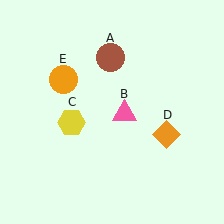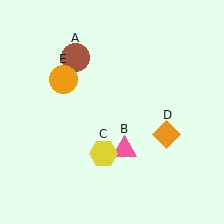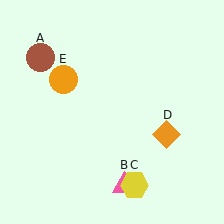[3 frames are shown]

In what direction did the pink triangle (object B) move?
The pink triangle (object B) moved down.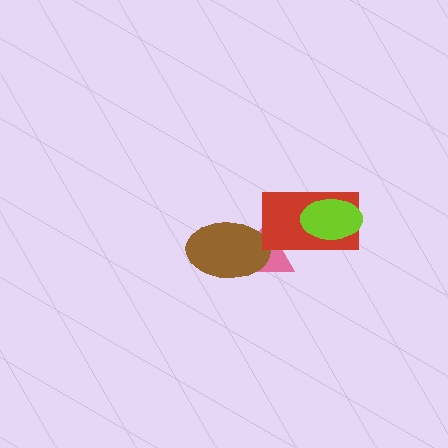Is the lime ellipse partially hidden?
No, no other shape covers it.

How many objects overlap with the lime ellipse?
1 object overlaps with the lime ellipse.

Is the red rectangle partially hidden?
Yes, it is partially covered by another shape.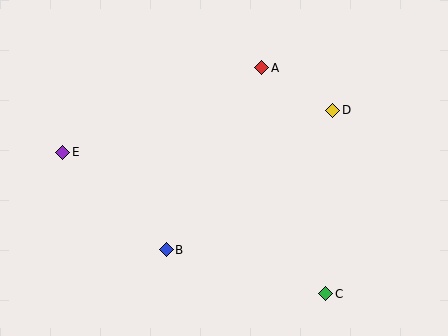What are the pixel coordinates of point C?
Point C is at (326, 294).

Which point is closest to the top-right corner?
Point D is closest to the top-right corner.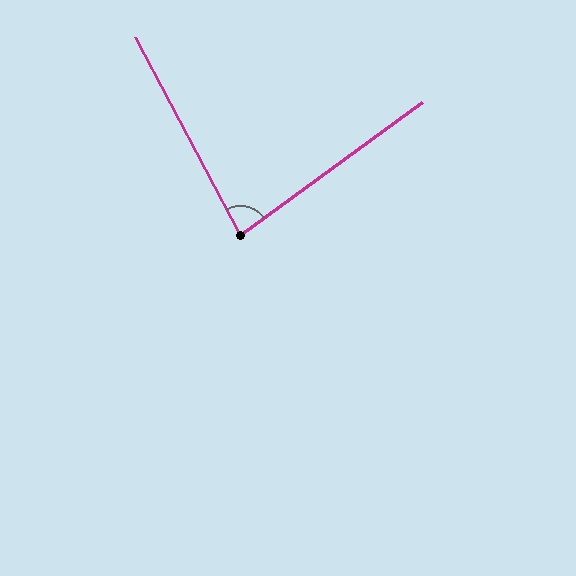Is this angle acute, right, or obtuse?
It is acute.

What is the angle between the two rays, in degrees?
Approximately 82 degrees.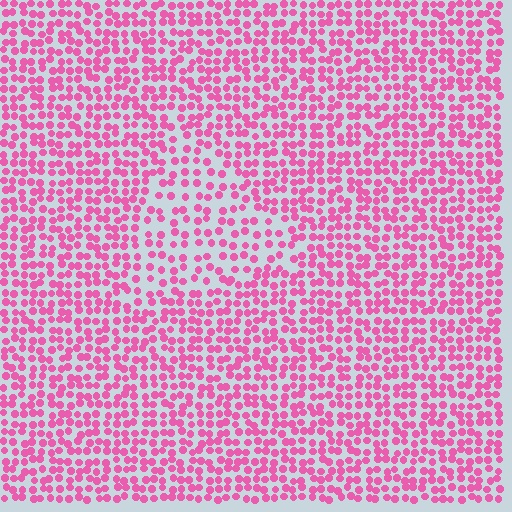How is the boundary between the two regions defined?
The boundary is defined by a change in element density (approximately 1.6x ratio). All elements are the same color, size, and shape.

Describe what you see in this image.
The image contains small pink elements arranged at two different densities. A triangle-shaped region is visible where the elements are less densely packed than the surrounding area.